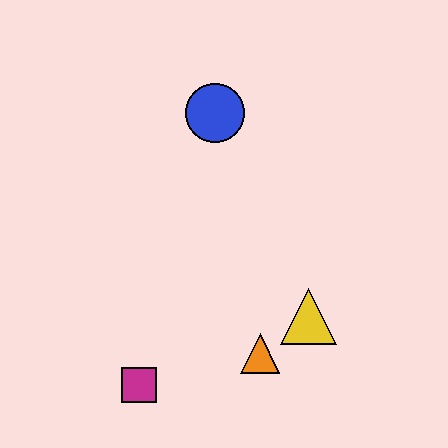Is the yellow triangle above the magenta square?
Yes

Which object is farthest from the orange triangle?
The blue circle is farthest from the orange triangle.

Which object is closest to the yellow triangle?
The orange triangle is closest to the yellow triangle.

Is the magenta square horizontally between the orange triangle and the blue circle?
No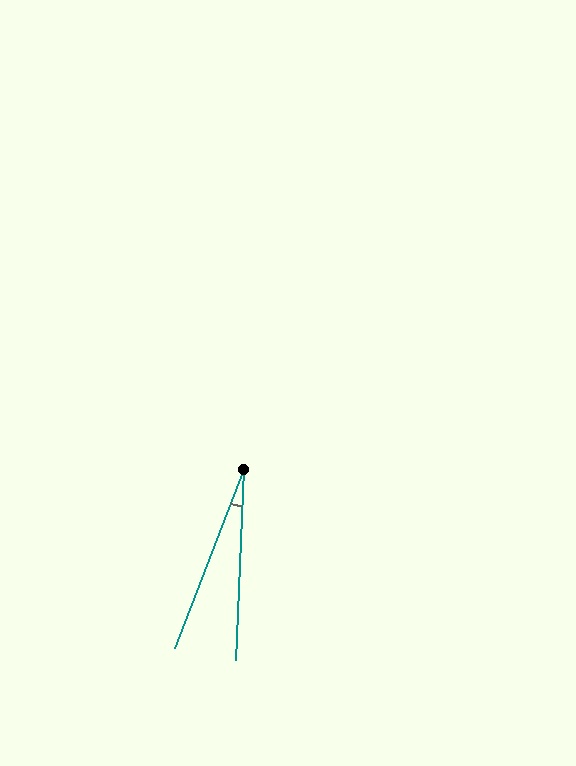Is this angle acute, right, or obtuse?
It is acute.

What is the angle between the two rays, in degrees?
Approximately 19 degrees.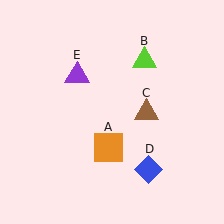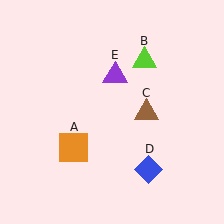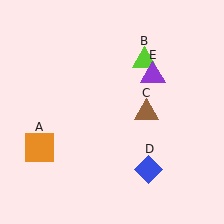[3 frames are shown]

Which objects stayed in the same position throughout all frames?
Lime triangle (object B) and brown triangle (object C) and blue diamond (object D) remained stationary.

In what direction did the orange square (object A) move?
The orange square (object A) moved left.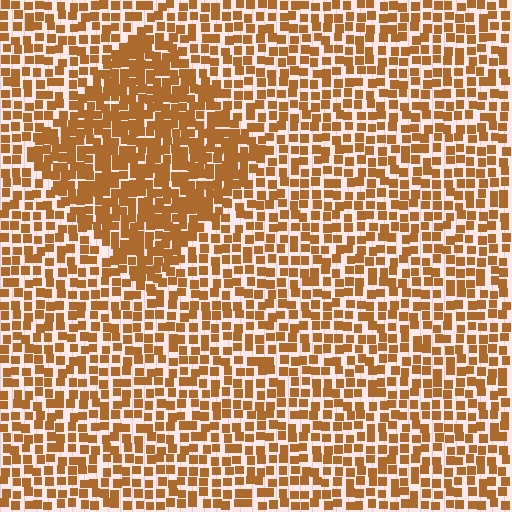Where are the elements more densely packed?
The elements are more densely packed inside the diamond boundary.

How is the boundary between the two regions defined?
The boundary is defined by a change in element density (approximately 1.7x ratio). All elements are the same color, size, and shape.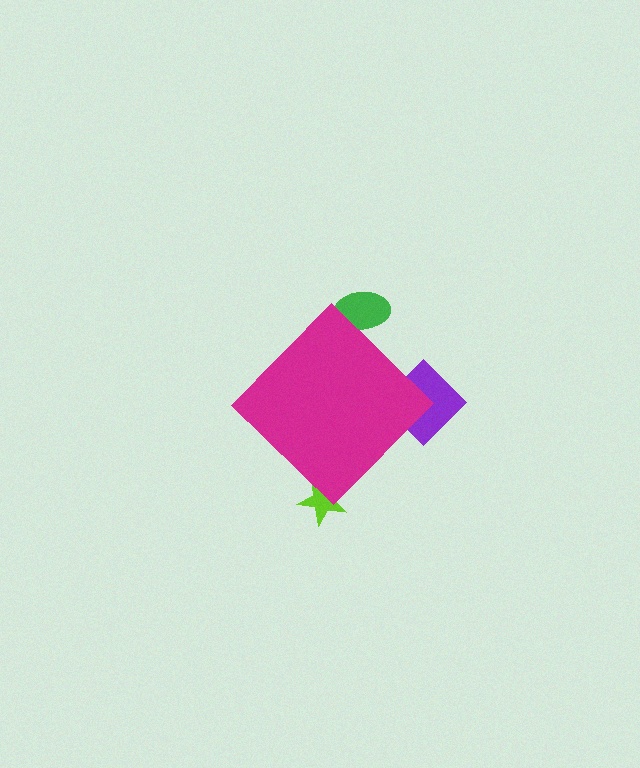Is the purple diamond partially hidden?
Yes, the purple diamond is partially hidden behind the magenta diamond.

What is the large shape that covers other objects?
A magenta diamond.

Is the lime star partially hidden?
Yes, the lime star is partially hidden behind the magenta diamond.